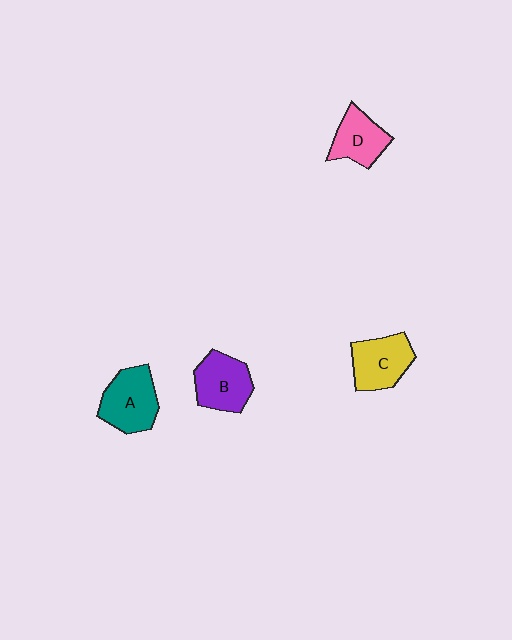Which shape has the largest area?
Shape A (teal).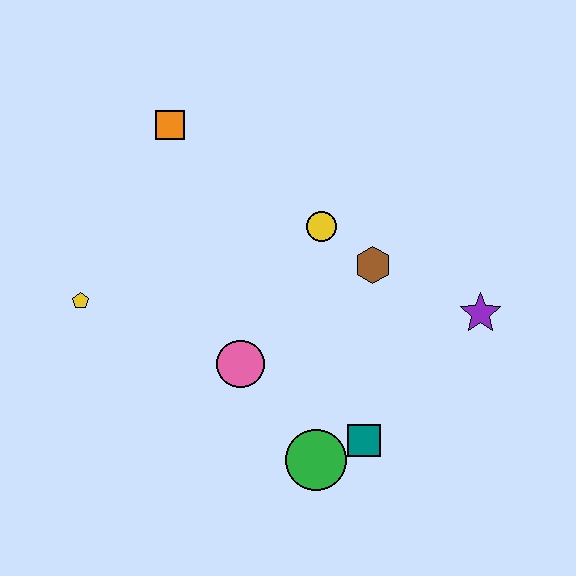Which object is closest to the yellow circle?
The brown hexagon is closest to the yellow circle.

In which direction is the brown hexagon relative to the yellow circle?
The brown hexagon is to the right of the yellow circle.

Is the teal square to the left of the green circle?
No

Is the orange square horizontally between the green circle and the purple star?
No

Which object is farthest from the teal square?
The orange square is farthest from the teal square.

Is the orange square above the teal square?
Yes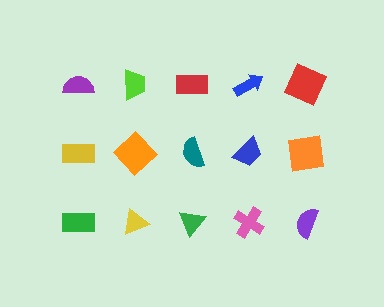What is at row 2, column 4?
A blue trapezoid.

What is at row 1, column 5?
A red square.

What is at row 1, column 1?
A purple semicircle.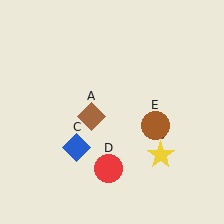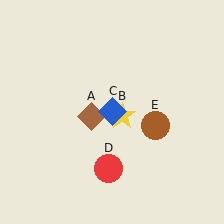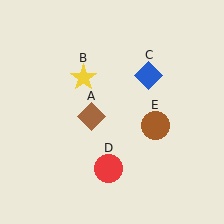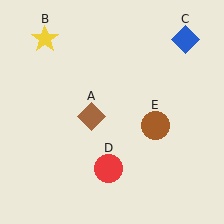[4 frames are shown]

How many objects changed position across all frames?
2 objects changed position: yellow star (object B), blue diamond (object C).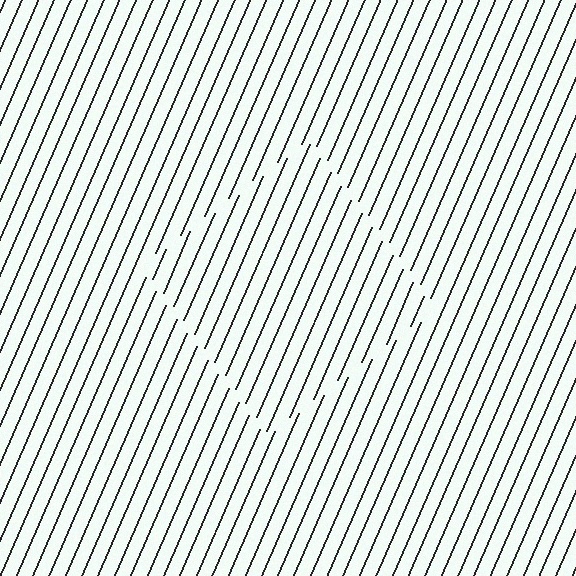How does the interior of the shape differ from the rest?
The interior of the shape contains the same grating, shifted by half a period — the contour is defined by the phase discontinuity where line-ends from the inner and outer gratings abut.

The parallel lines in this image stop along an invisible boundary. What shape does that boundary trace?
An illusory square. The interior of the shape contains the same grating, shifted by half a period — the contour is defined by the phase discontinuity where line-ends from the inner and outer gratings abut.